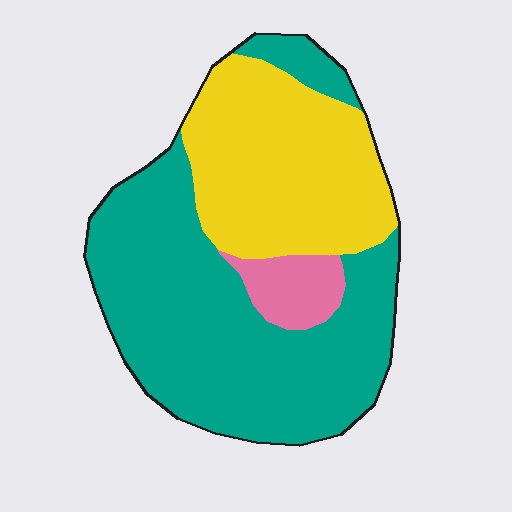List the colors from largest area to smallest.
From largest to smallest: teal, yellow, pink.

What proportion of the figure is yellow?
Yellow takes up between a third and a half of the figure.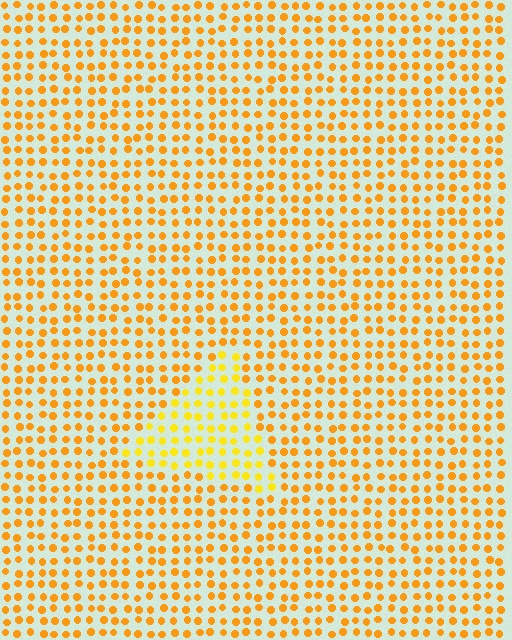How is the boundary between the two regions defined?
The boundary is defined purely by a slight shift in hue (about 20 degrees). Spacing, size, and orientation are identical on both sides.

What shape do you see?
I see a triangle.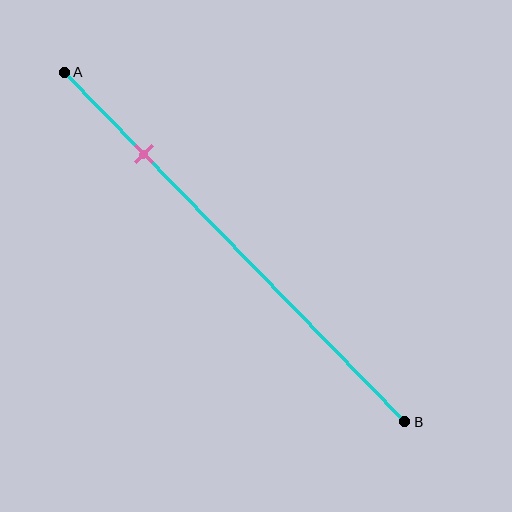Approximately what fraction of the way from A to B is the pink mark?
The pink mark is approximately 25% of the way from A to B.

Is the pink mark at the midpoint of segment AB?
No, the mark is at about 25% from A, not at the 50% midpoint.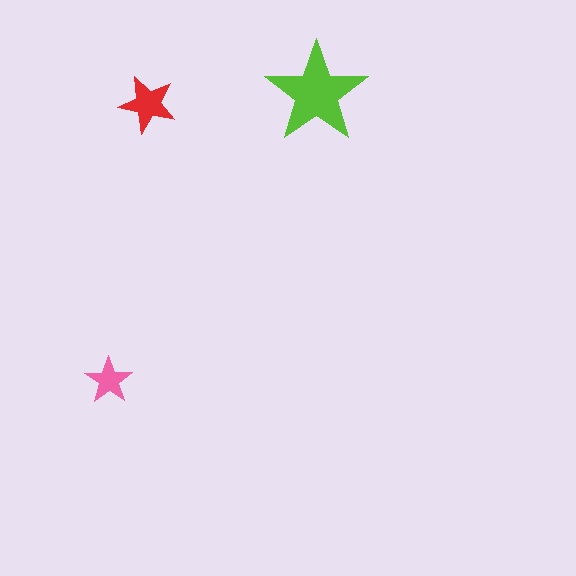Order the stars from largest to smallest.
the lime one, the red one, the pink one.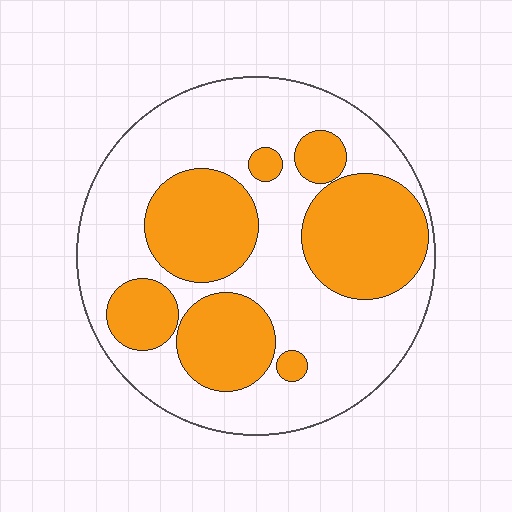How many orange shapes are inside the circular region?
7.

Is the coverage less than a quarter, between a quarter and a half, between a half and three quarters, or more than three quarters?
Between a quarter and a half.